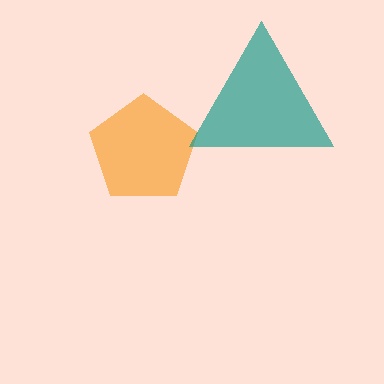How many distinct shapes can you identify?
There are 2 distinct shapes: an orange pentagon, a teal triangle.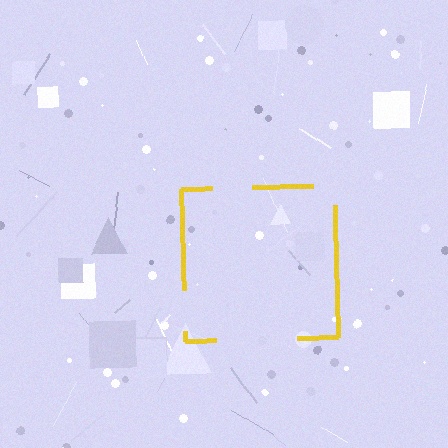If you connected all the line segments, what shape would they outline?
They would outline a square.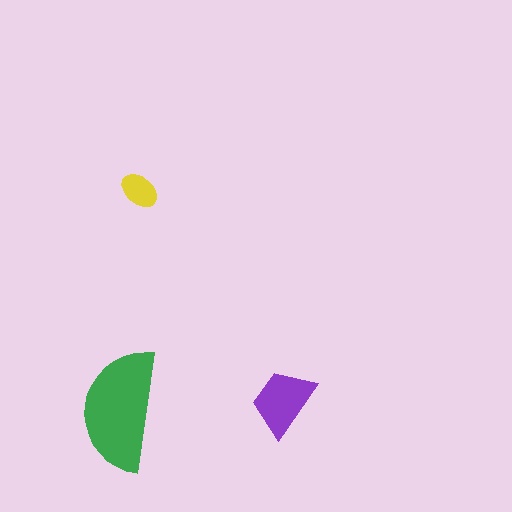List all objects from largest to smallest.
The green semicircle, the purple trapezoid, the yellow ellipse.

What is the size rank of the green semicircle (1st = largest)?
1st.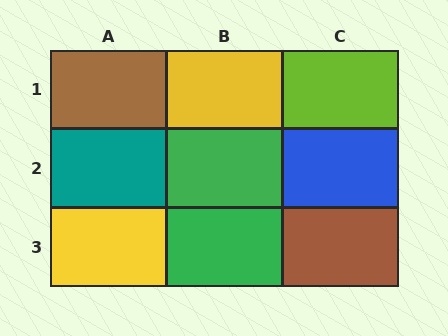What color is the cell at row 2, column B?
Green.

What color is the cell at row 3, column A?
Yellow.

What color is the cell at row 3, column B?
Green.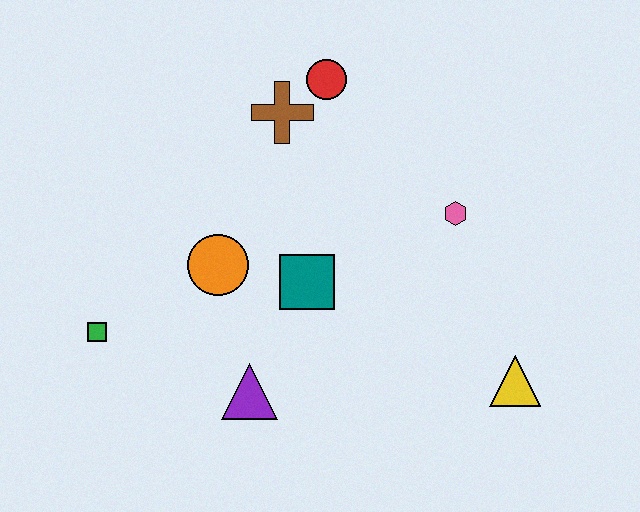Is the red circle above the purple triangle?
Yes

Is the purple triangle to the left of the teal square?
Yes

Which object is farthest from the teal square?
The yellow triangle is farthest from the teal square.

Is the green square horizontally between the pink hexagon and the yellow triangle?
No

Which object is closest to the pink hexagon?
The teal square is closest to the pink hexagon.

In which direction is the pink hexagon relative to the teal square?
The pink hexagon is to the right of the teal square.